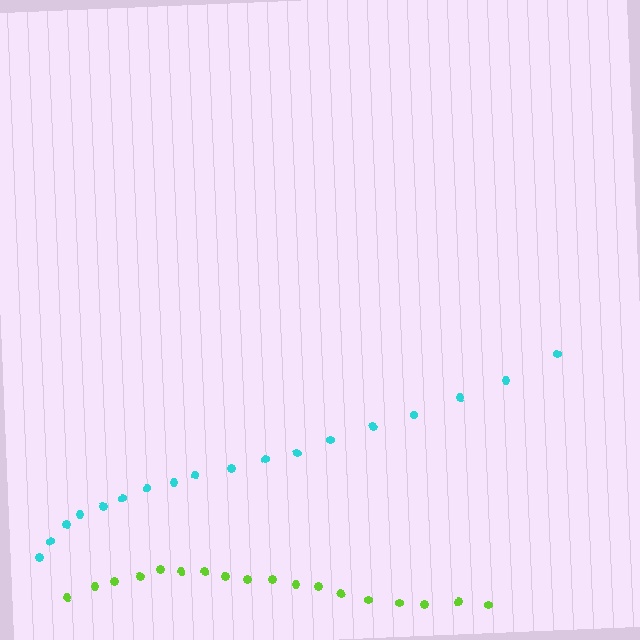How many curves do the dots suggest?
There are 2 distinct paths.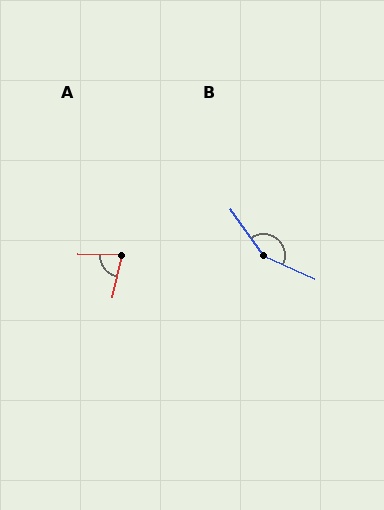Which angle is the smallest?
A, at approximately 79 degrees.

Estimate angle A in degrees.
Approximately 79 degrees.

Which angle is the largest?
B, at approximately 150 degrees.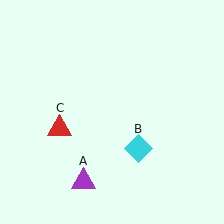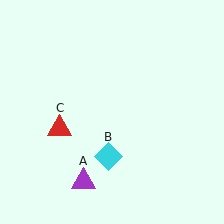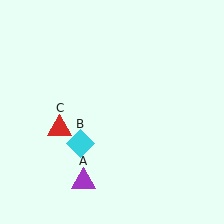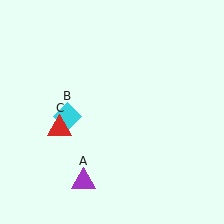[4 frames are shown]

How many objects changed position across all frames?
1 object changed position: cyan diamond (object B).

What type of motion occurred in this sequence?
The cyan diamond (object B) rotated clockwise around the center of the scene.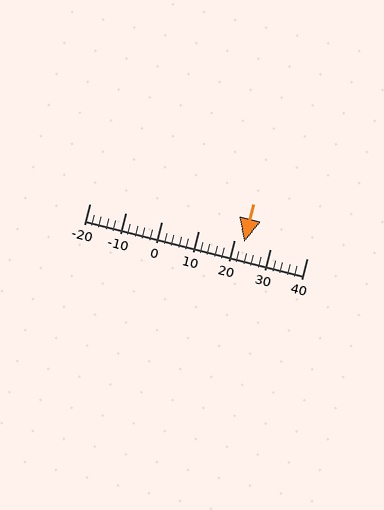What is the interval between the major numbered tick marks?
The major tick marks are spaced 10 units apart.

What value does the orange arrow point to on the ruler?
The orange arrow points to approximately 23.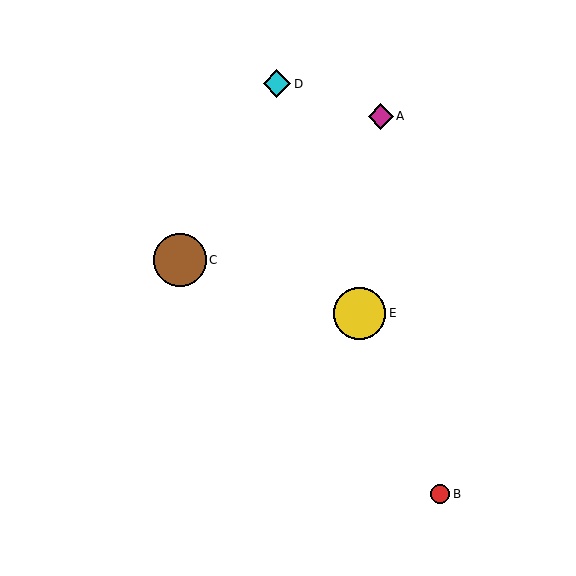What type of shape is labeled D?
Shape D is a cyan diamond.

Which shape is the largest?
The brown circle (labeled C) is the largest.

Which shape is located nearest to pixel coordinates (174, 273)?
The brown circle (labeled C) at (180, 260) is nearest to that location.